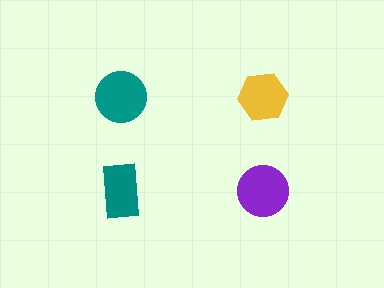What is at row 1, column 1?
A teal circle.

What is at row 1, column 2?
A yellow hexagon.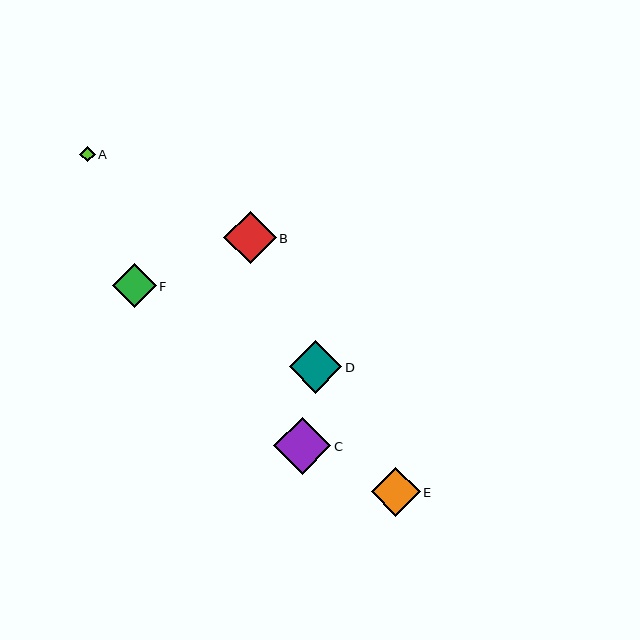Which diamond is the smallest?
Diamond A is the smallest with a size of approximately 16 pixels.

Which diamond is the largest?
Diamond C is the largest with a size of approximately 57 pixels.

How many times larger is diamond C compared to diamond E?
Diamond C is approximately 1.2 times the size of diamond E.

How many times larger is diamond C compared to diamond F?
Diamond C is approximately 1.3 times the size of diamond F.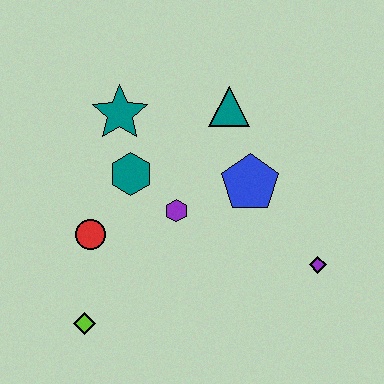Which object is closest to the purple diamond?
The blue pentagon is closest to the purple diamond.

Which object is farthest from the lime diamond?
The teal triangle is farthest from the lime diamond.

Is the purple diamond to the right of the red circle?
Yes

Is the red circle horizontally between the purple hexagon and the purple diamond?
No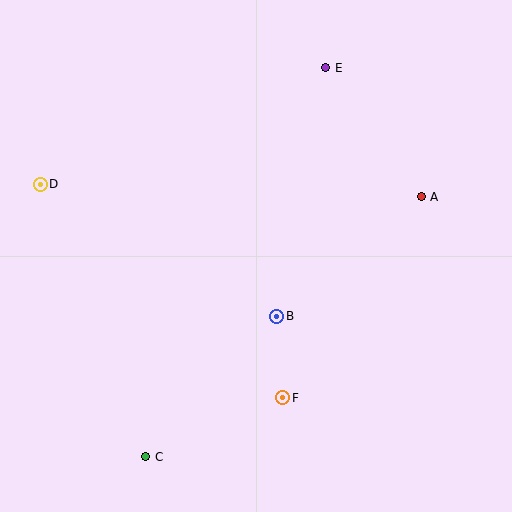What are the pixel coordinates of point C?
Point C is at (146, 457).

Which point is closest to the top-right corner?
Point E is closest to the top-right corner.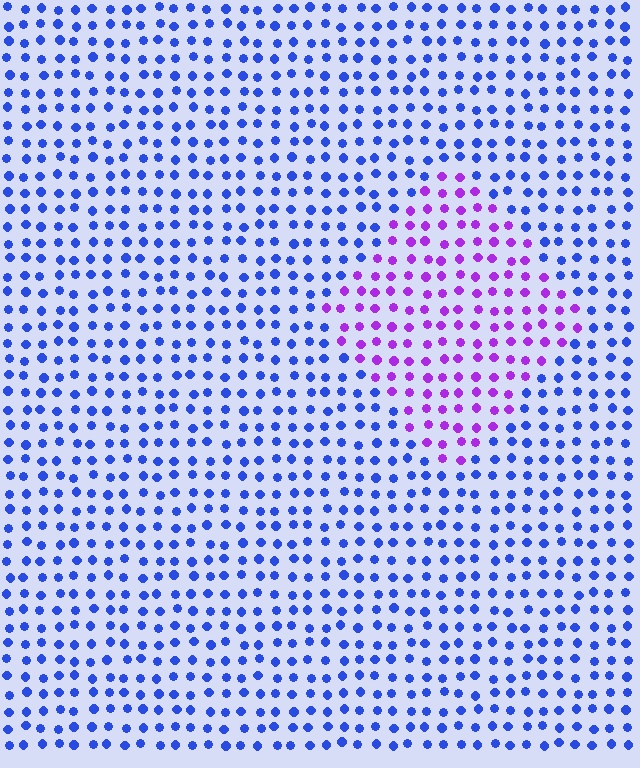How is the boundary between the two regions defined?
The boundary is defined purely by a slight shift in hue (about 54 degrees). Spacing, size, and orientation are identical on both sides.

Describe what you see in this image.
The image is filled with small blue elements in a uniform arrangement. A diamond-shaped region is visible where the elements are tinted to a slightly different hue, forming a subtle color boundary.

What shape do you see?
I see a diamond.